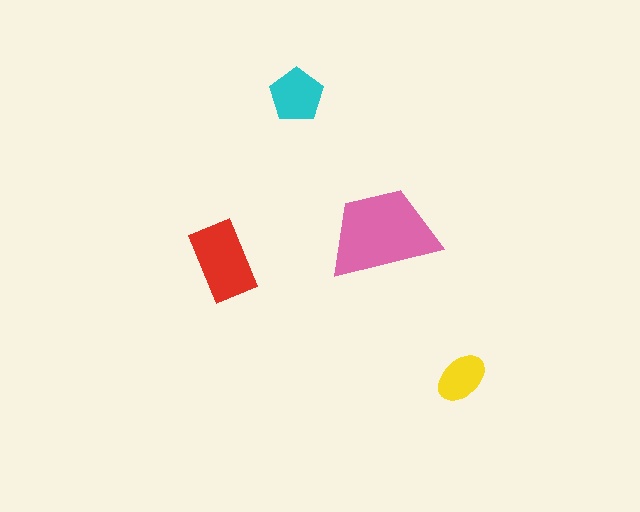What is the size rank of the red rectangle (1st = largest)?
2nd.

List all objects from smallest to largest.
The yellow ellipse, the cyan pentagon, the red rectangle, the pink trapezoid.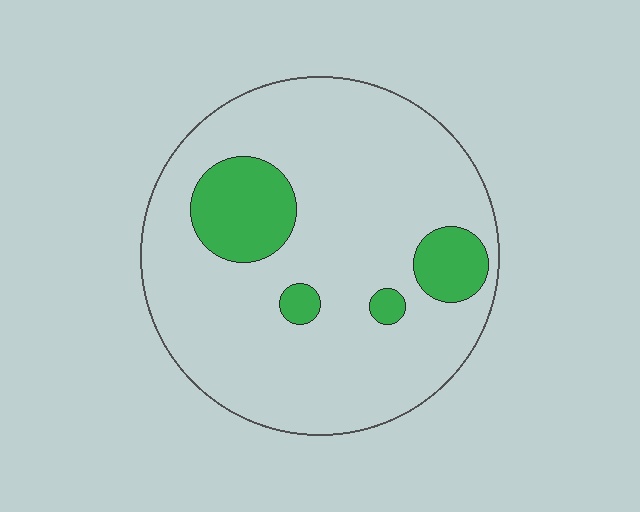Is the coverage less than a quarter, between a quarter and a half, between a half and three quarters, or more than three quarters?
Less than a quarter.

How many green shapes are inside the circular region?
4.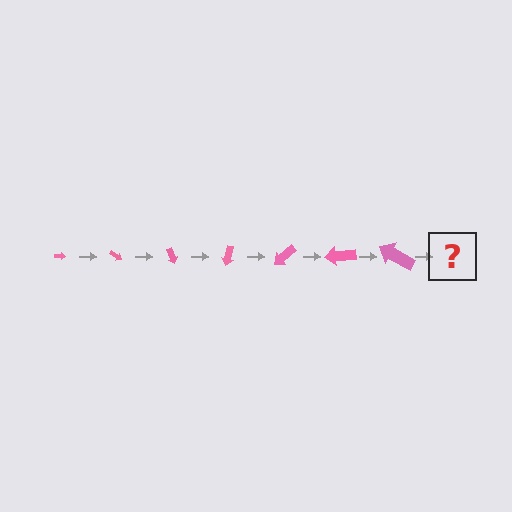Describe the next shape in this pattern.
It should be an arrow, larger than the previous one and rotated 245 degrees from the start.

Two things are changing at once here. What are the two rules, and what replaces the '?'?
The two rules are that the arrow grows larger each step and it rotates 35 degrees each step. The '?' should be an arrow, larger than the previous one and rotated 245 degrees from the start.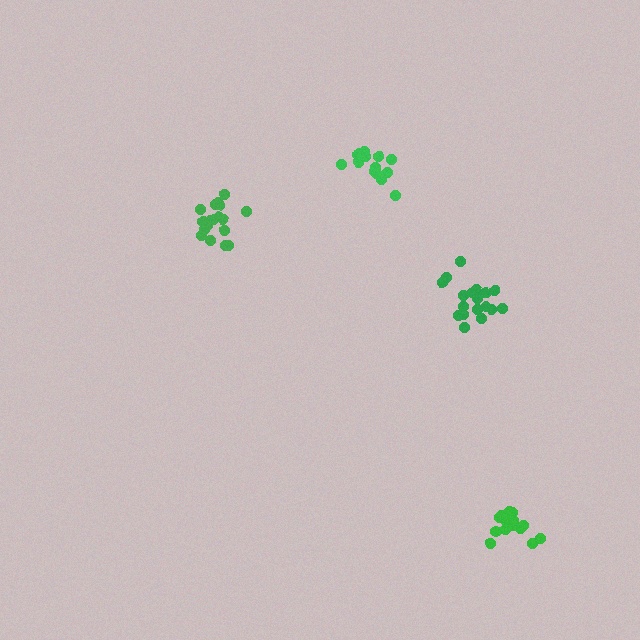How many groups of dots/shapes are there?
There are 4 groups.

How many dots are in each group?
Group 1: 18 dots, Group 2: 17 dots, Group 3: 18 dots, Group 4: 14 dots (67 total).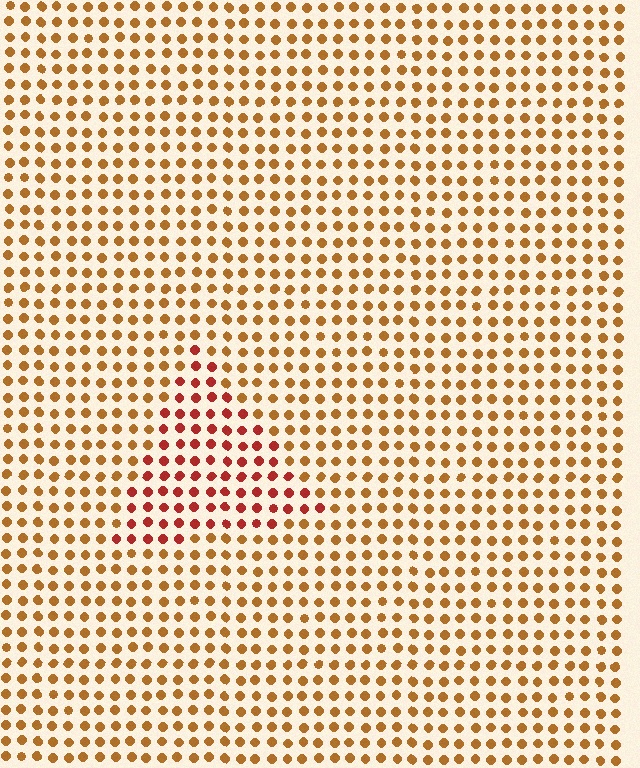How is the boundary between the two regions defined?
The boundary is defined purely by a slight shift in hue (about 32 degrees). Spacing, size, and orientation are identical on both sides.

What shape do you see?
I see a triangle.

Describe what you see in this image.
The image is filled with small brown elements in a uniform arrangement. A triangle-shaped region is visible where the elements are tinted to a slightly different hue, forming a subtle color boundary.